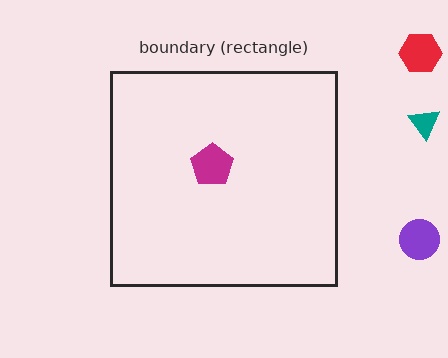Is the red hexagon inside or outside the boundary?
Outside.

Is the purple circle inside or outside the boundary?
Outside.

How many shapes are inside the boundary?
1 inside, 3 outside.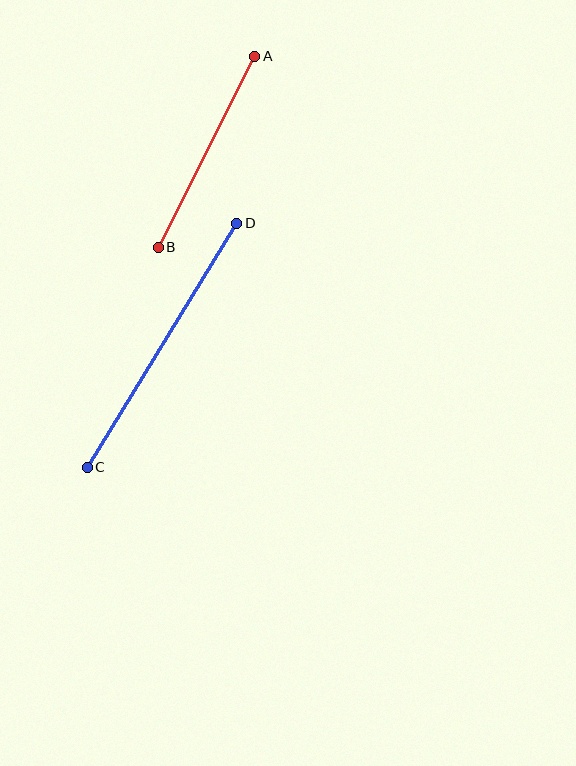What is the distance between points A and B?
The distance is approximately 214 pixels.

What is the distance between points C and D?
The distance is approximately 286 pixels.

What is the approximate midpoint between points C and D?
The midpoint is at approximately (162, 345) pixels.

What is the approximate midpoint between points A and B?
The midpoint is at approximately (206, 152) pixels.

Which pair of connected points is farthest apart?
Points C and D are farthest apart.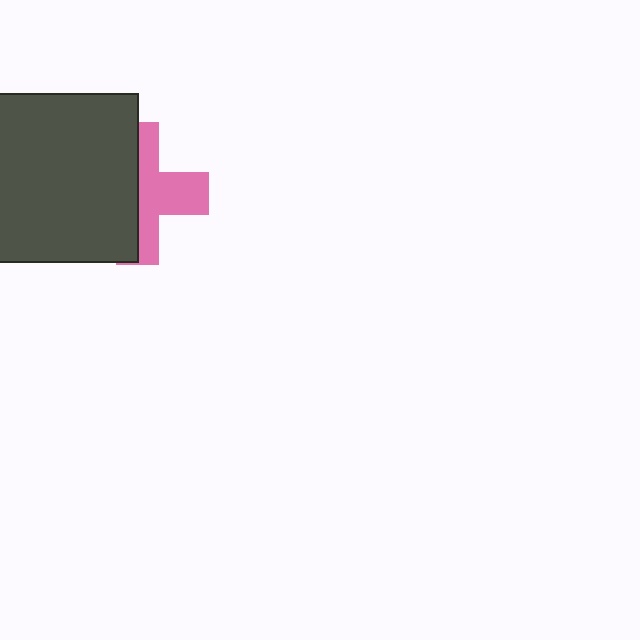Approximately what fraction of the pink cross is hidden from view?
Roughly 52% of the pink cross is hidden behind the dark gray rectangle.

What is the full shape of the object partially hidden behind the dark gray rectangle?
The partially hidden object is a pink cross.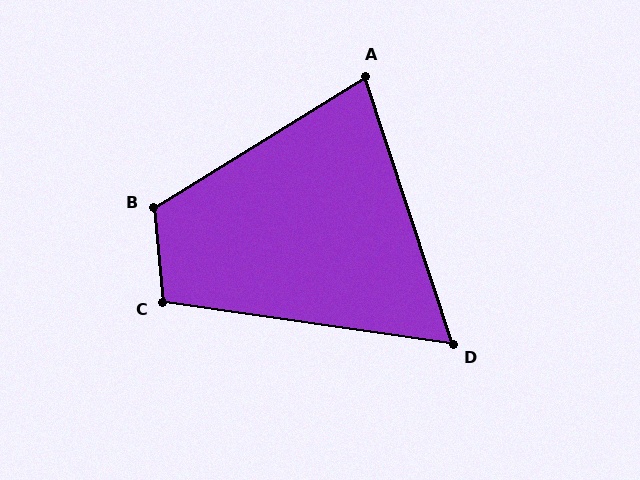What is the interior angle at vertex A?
Approximately 76 degrees (acute).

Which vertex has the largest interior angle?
B, at approximately 116 degrees.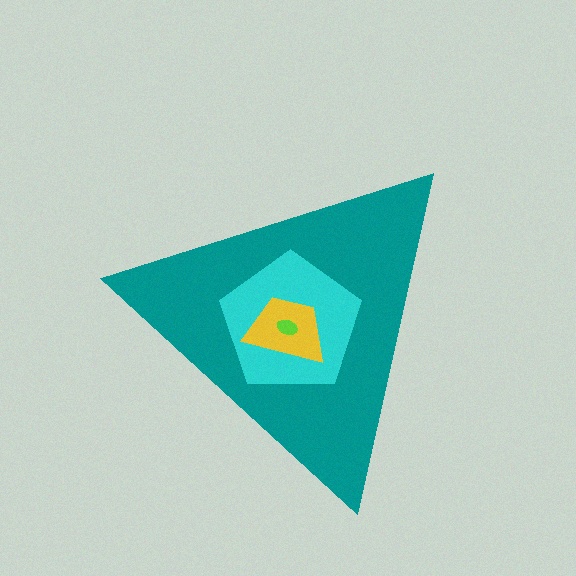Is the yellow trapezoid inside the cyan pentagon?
Yes.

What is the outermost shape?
The teal triangle.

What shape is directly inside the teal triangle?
The cyan pentagon.